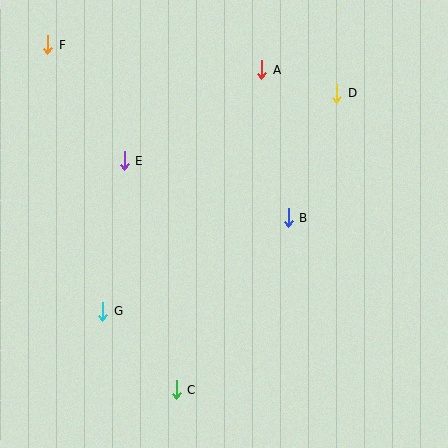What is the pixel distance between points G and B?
The distance between G and B is 208 pixels.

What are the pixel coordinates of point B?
Point B is at (288, 218).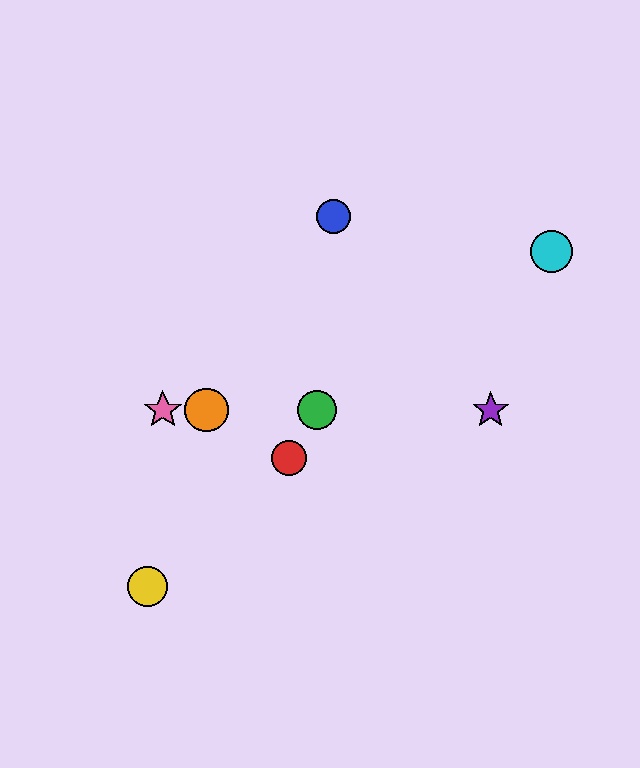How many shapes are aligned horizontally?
4 shapes (the green circle, the purple star, the orange circle, the pink star) are aligned horizontally.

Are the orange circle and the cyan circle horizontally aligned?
No, the orange circle is at y≈410 and the cyan circle is at y≈252.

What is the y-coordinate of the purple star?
The purple star is at y≈410.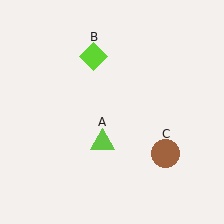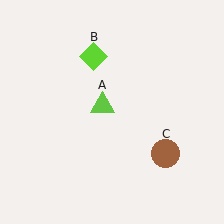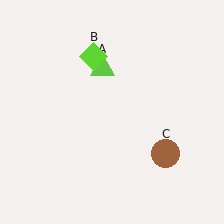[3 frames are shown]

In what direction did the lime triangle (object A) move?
The lime triangle (object A) moved up.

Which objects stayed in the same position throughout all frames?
Lime diamond (object B) and brown circle (object C) remained stationary.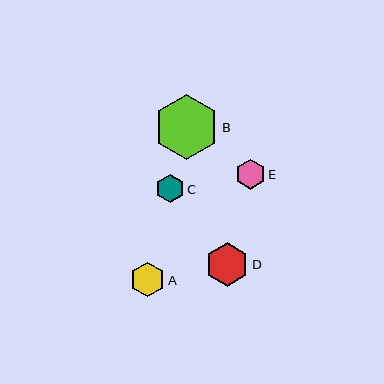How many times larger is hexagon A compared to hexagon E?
Hexagon A is approximately 1.2 times the size of hexagon E.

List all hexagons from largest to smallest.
From largest to smallest: B, D, A, E, C.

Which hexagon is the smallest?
Hexagon C is the smallest with a size of approximately 28 pixels.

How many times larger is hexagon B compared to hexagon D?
Hexagon B is approximately 1.5 times the size of hexagon D.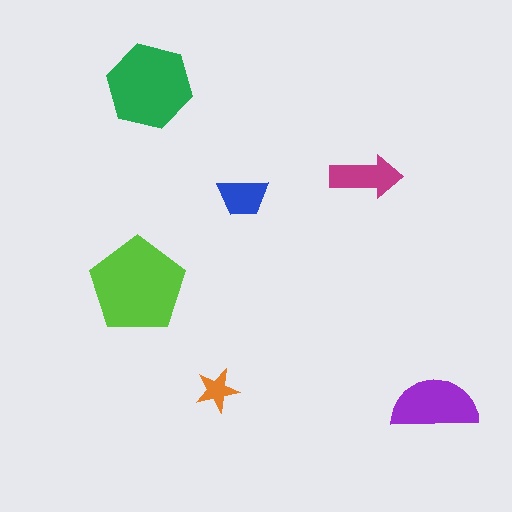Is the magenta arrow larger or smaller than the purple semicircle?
Smaller.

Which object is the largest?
The lime pentagon.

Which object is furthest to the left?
The lime pentagon is leftmost.